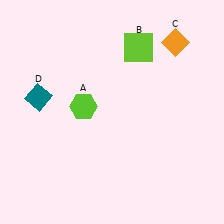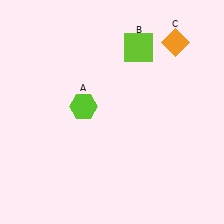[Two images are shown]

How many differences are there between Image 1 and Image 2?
There is 1 difference between the two images.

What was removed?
The teal diamond (D) was removed in Image 2.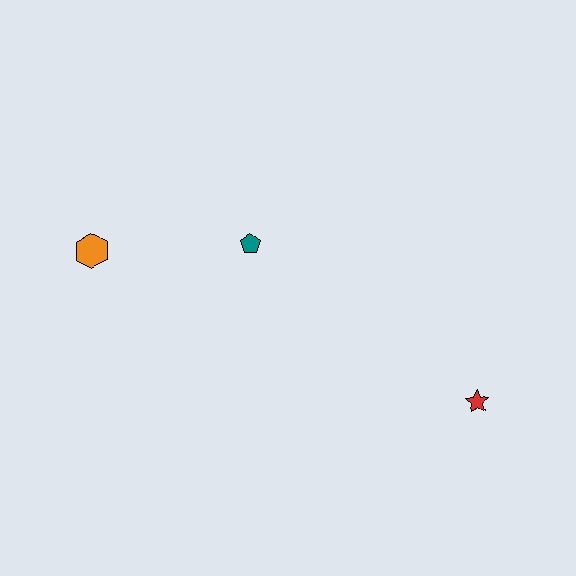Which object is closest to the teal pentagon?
The orange hexagon is closest to the teal pentagon.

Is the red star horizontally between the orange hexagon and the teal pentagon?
No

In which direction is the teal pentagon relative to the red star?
The teal pentagon is to the left of the red star.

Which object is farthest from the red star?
The orange hexagon is farthest from the red star.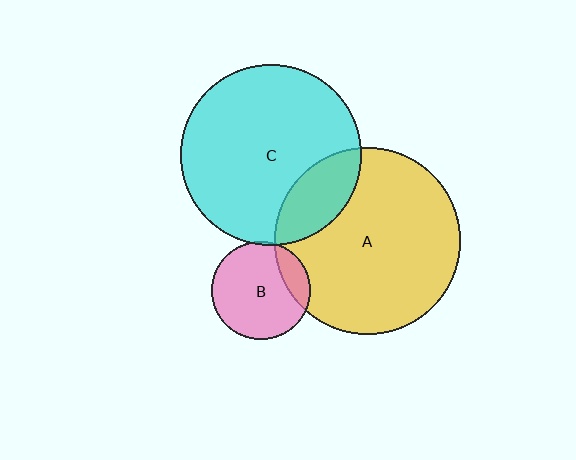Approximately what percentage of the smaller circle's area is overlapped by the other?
Approximately 15%.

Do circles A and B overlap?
Yes.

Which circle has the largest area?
Circle A (yellow).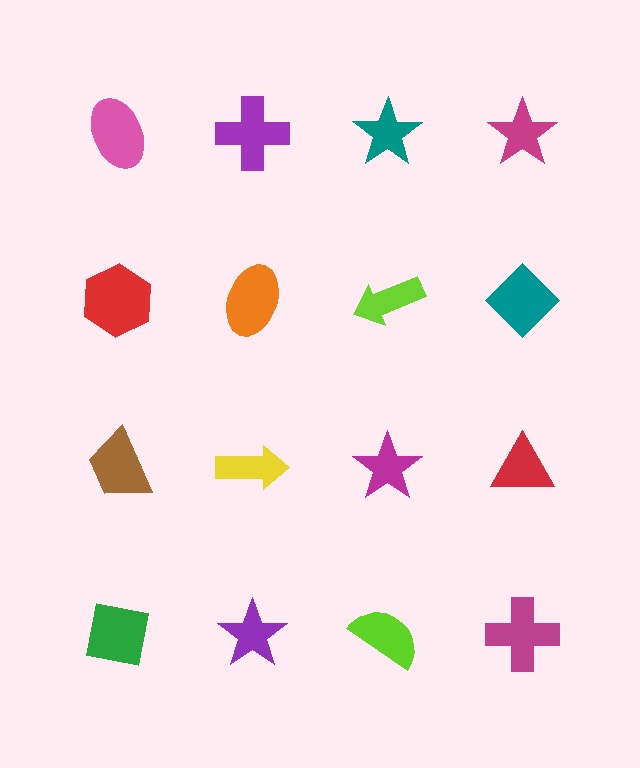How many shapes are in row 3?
4 shapes.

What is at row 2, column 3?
A lime arrow.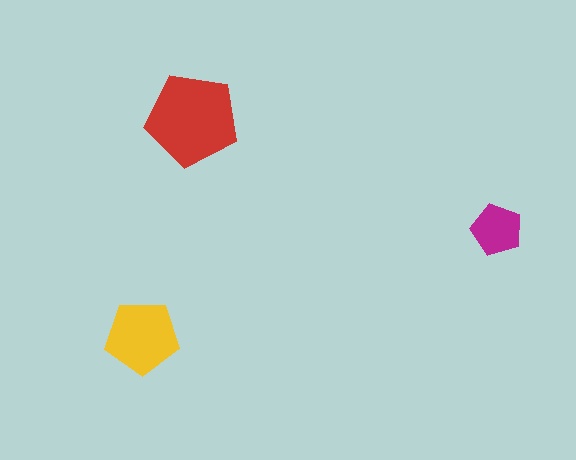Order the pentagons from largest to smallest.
the red one, the yellow one, the magenta one.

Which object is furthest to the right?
The magenta pentagon is rightmost.